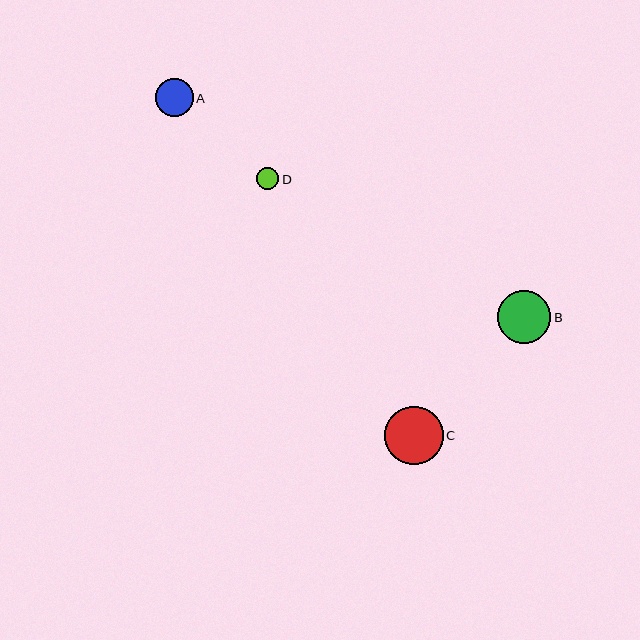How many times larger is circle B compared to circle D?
Circle B is approximately 2.4 times the size of circle D.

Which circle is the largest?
Circle C is the largest with a size of approximately 58 pixels.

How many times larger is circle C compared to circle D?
Circle C is approximately 2.7 times the size of circle D.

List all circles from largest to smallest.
From largest to smallest: C, B, A, D.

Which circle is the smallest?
Circle D is the smallest with a size of approximately 22 pixels.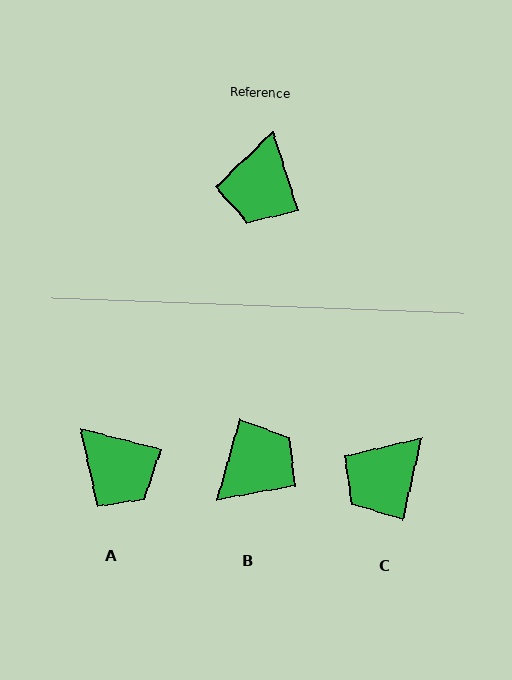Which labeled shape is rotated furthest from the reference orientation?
B, about 146 degrees away.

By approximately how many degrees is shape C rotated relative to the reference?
Approximately 31 degrees clockwise.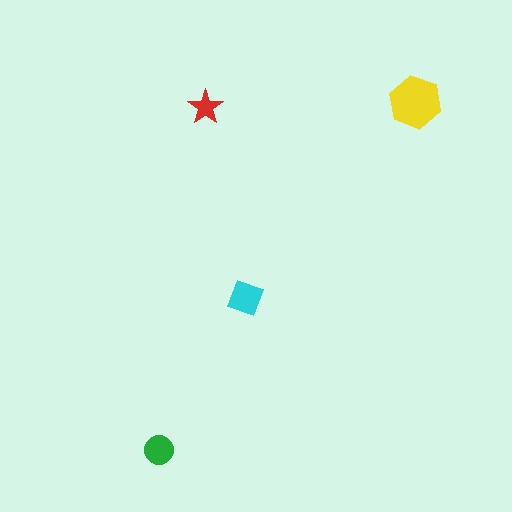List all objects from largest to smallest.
The yellow hexagon, the cyan square, the green circle, the red star.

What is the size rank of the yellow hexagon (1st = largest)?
1st.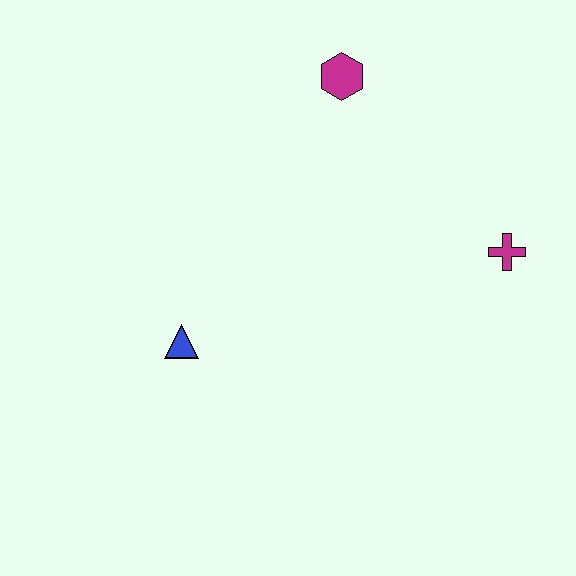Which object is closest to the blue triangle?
The magenta hexagon is closest to the blue triangle.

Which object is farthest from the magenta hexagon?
The blue triangle is farthest from the magenta hexagon.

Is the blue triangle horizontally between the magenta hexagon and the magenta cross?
No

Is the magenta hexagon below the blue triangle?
No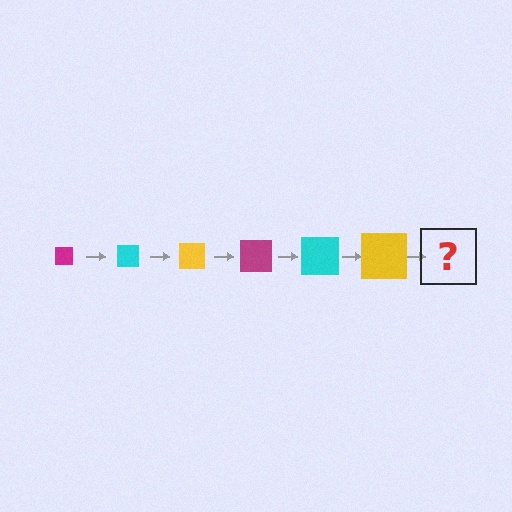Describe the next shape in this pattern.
It should be a magenta square, larger than the previous one.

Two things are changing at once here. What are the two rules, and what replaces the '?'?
The two rules are that the square grows larger each step and the color cycles through magenta, cyan, and yellow. The '?' should be a magenta square, larger than the previous one.